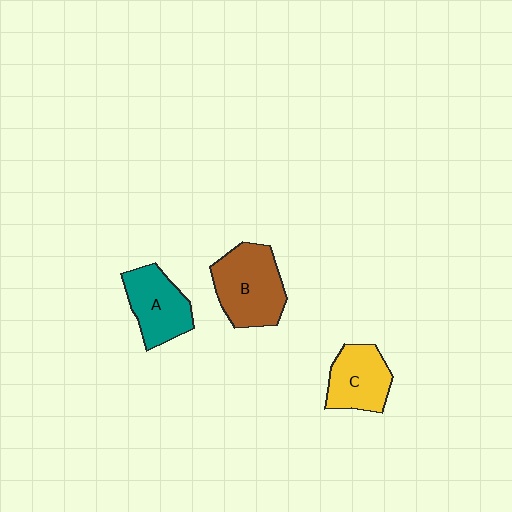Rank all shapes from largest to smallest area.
From largest to smallest: B (brown), A (teal), C (yellow).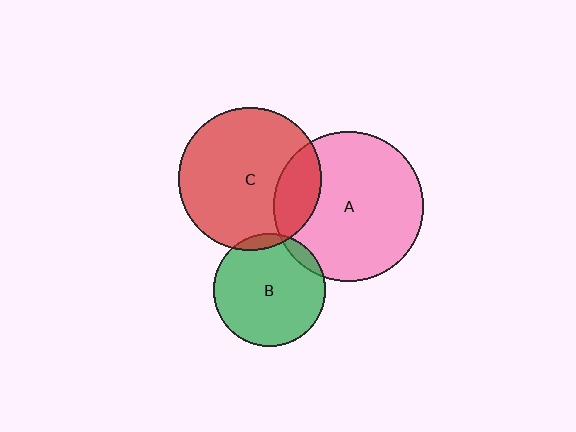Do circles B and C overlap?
Yes.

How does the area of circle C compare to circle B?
Approximately 1.6 times.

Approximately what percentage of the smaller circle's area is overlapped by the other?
Approximately 5%.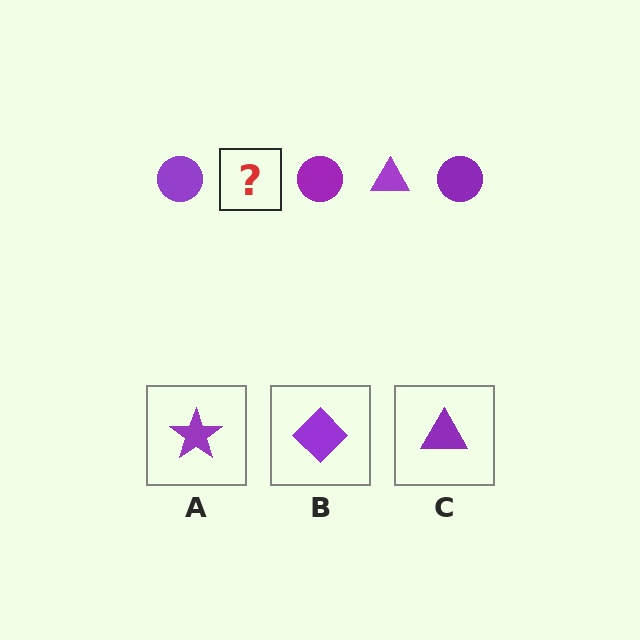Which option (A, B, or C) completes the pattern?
C.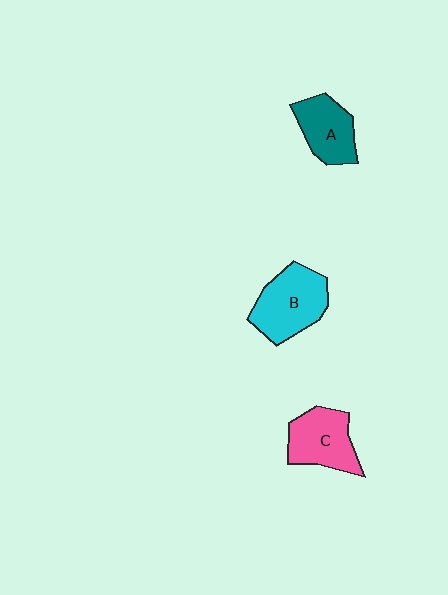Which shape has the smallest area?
Shape A (teal).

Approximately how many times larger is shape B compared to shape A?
Approximately 1.3 times.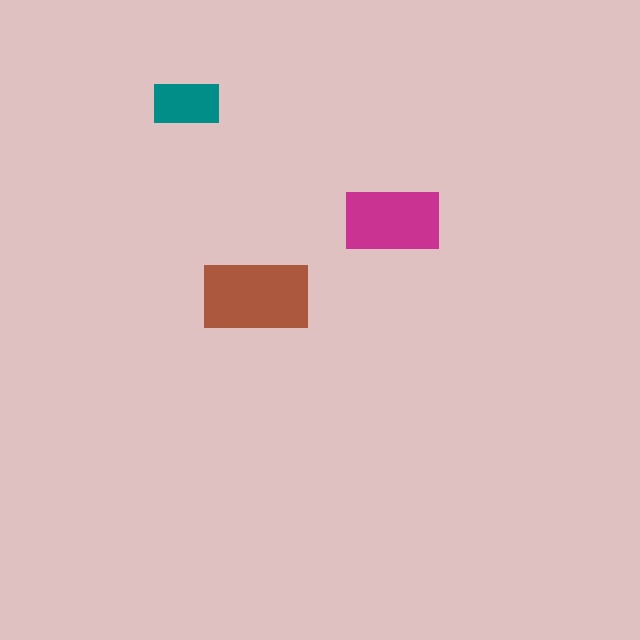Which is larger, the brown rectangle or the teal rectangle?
The brown one.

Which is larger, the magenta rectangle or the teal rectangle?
The magenta one.